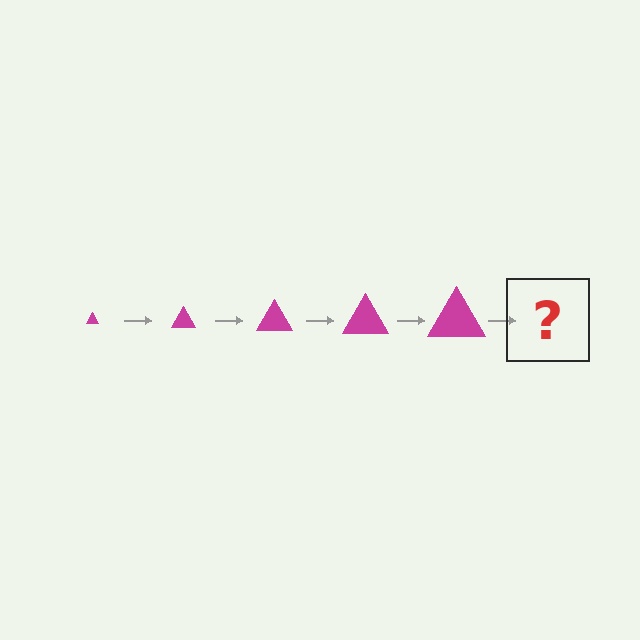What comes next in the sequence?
The next element should be a magenta triangle, larger than the previous one.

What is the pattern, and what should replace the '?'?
The pattern is that the triangle gets progressively larger each step. The '?' should be a magenta triangle, larger than the previous one.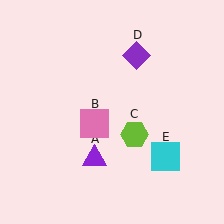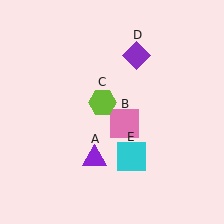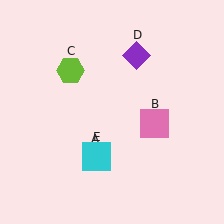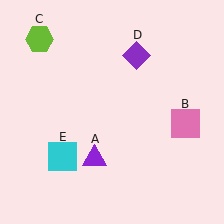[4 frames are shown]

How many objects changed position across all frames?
3 objects changed position: pink square (object B), lime hexagon (object C), cyan square (object E).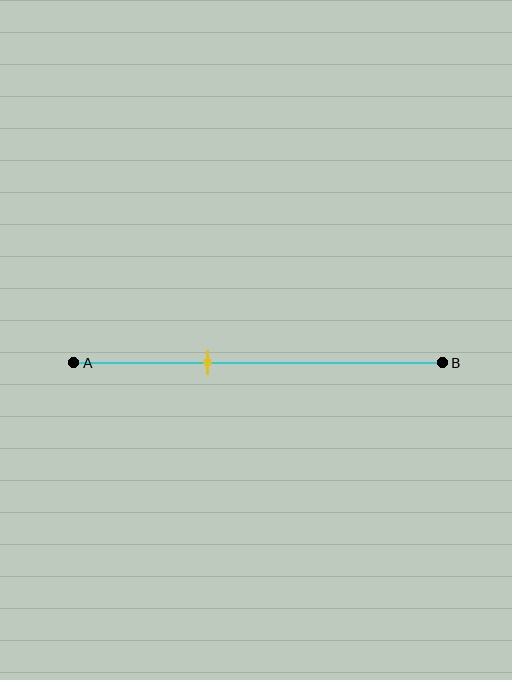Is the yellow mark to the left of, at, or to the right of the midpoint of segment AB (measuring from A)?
The yellow mark is to the left of the midpoint of segment AB.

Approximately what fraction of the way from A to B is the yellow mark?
The yellow mark is approximately 35% of the way from A to B.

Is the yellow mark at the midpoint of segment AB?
No, the mark is at about 35% from A, not at the 50% midpoint.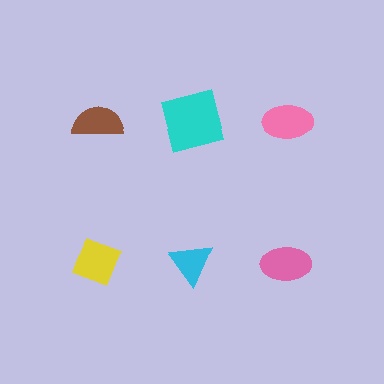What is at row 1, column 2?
A cyan square.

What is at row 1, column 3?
A pink ellipse.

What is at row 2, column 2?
A cyan triangle.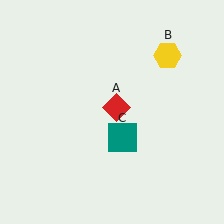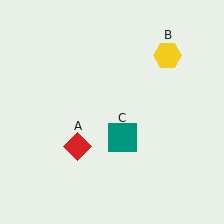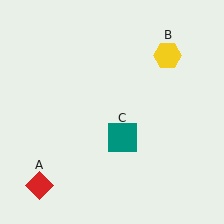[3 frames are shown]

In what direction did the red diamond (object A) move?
The red diamond (object A) moved down and to the left.